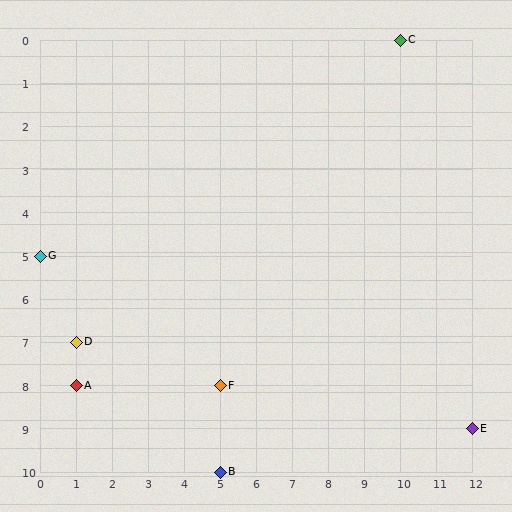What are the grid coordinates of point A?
Point A is at grid coordinates (1, 8).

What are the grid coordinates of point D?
Point D is at grid coordinates (1, 7).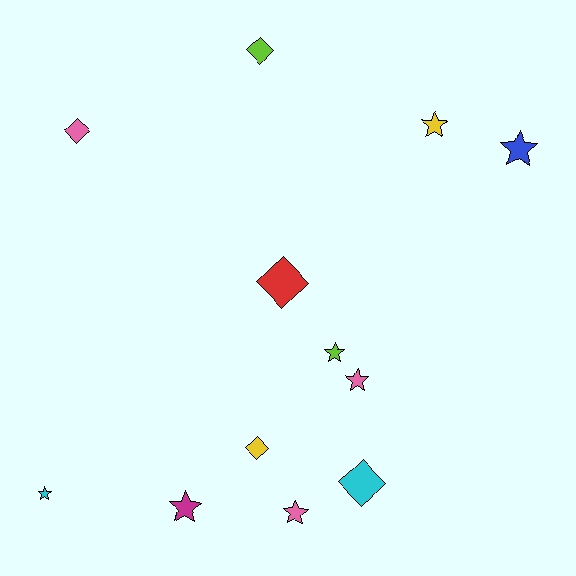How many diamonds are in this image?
There are 5 diamonds.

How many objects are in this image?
There are 12 objects.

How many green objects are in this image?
There are no green objects.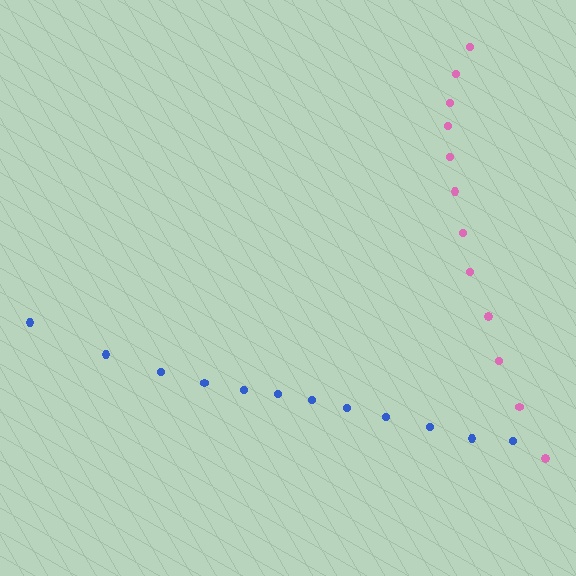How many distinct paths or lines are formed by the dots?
There are 2 distinct paths.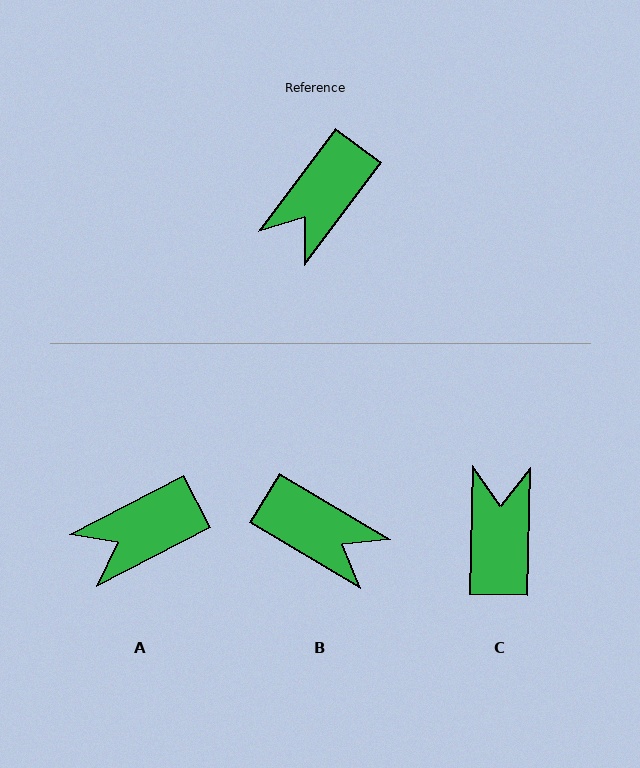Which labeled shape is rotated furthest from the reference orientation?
C, about 145 degrees away.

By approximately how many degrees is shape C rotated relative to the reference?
Approximately 145 degrees clockwise.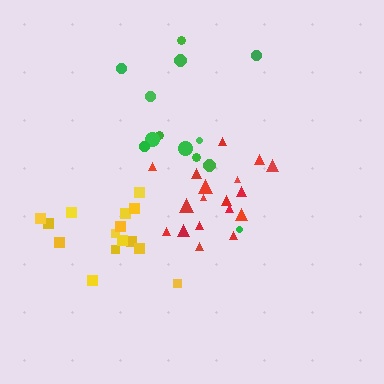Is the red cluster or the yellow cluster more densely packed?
Red.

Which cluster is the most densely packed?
Red.